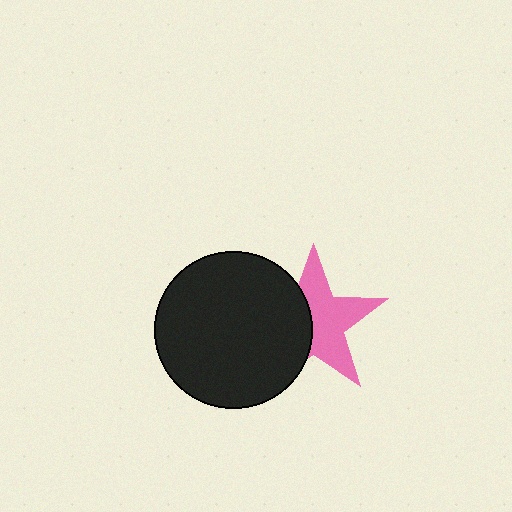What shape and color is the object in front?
The object in front is a black circle.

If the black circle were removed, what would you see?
You would see the complete pink star.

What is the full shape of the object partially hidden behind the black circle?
The partially hidden object is a pink star.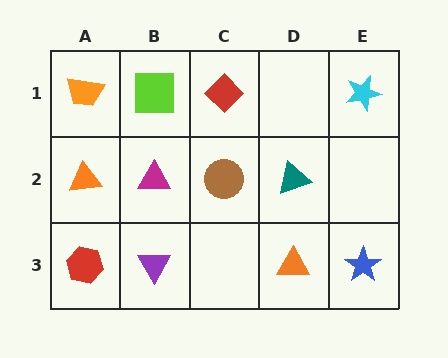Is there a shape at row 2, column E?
No, that cell is empty.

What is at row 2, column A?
An orange triangle.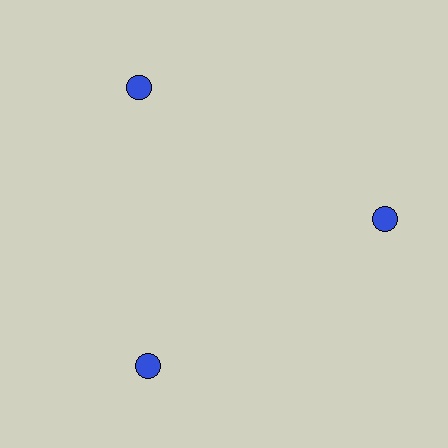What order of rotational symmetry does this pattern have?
This pattern has 3-fold rotational symmetry.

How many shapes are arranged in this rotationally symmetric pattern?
There are 3 shapes, arranged in 3 groups of 1.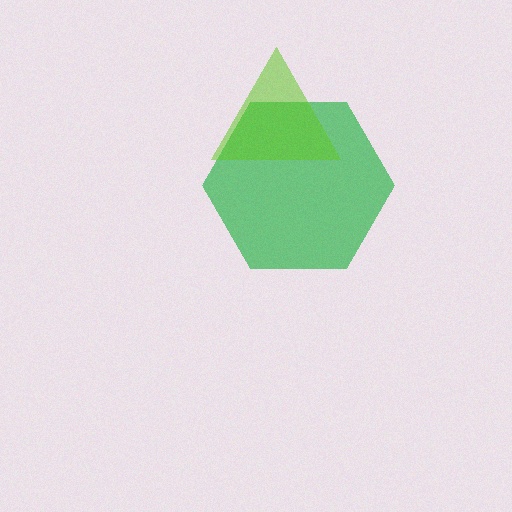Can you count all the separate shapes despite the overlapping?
Yes, there are 2 separate shapes.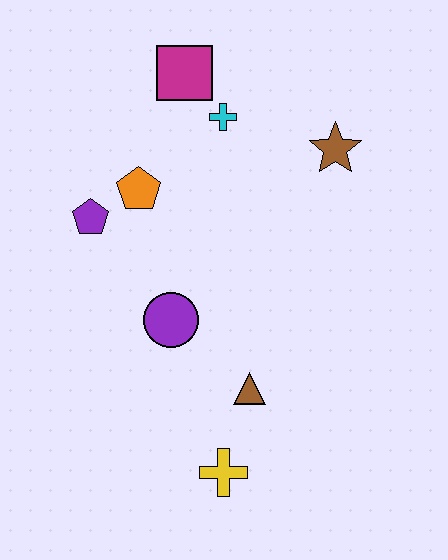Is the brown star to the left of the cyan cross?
No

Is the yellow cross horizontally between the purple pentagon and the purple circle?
No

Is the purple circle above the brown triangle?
Yes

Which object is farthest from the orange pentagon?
The yellow cross is farthest from the orange pentagon.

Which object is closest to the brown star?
The cyan cross is closest to the brown star.